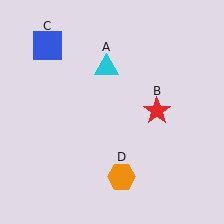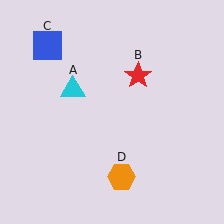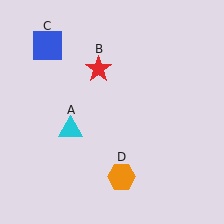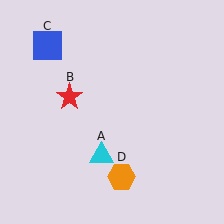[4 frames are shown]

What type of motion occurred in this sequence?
The cyan triangle (object A), red star (object B) rotated counterclockwise around the center of the scene.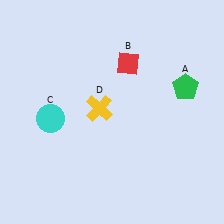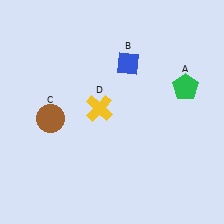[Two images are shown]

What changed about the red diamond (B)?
In Image 1, B is red. In Image 2, it changed to blue.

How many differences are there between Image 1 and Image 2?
There are 2 differences between the two images.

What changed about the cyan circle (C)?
In Image 1, C is cyan. In Image 2, it changed to brown.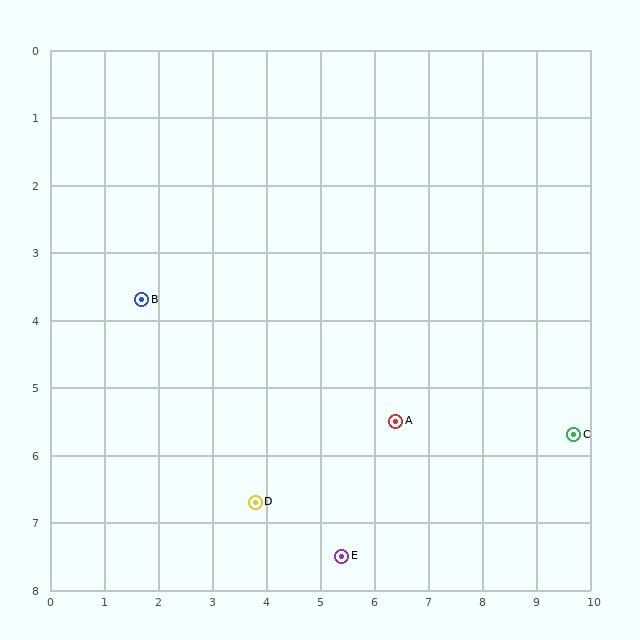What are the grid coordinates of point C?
Point C is at approximately (9.7, 5.7).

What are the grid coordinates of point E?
Point E is at approximately (5.4, 7.5).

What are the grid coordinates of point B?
Point B is at approximately (1.7, 3.7).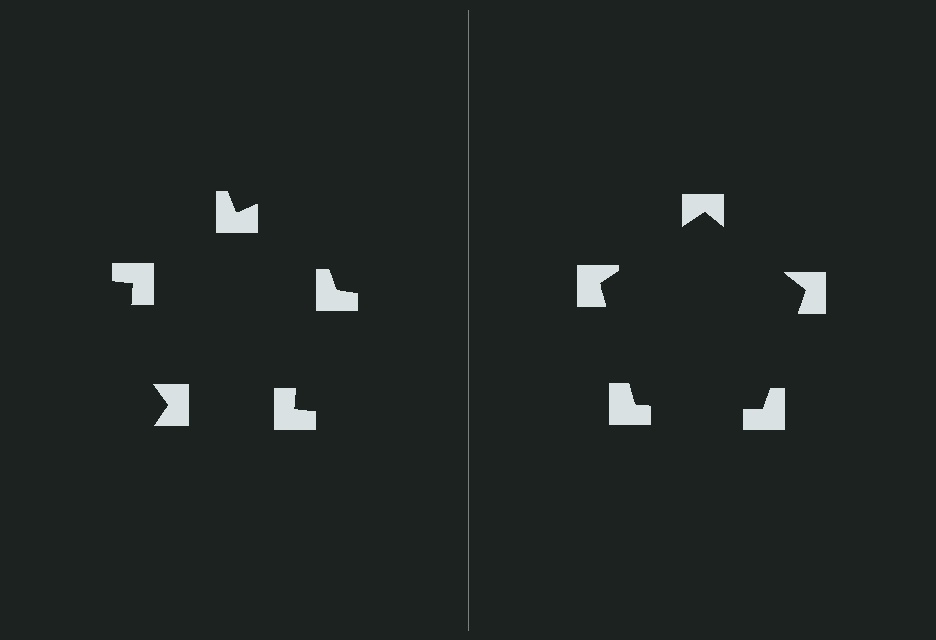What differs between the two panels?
The notched squares are positioned identically on both sides; only the wedge orientations differ. On the right they align to a pentagon; on the left they are misaligned.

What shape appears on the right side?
An illusory pentagon.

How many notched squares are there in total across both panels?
10 — 5 on each side.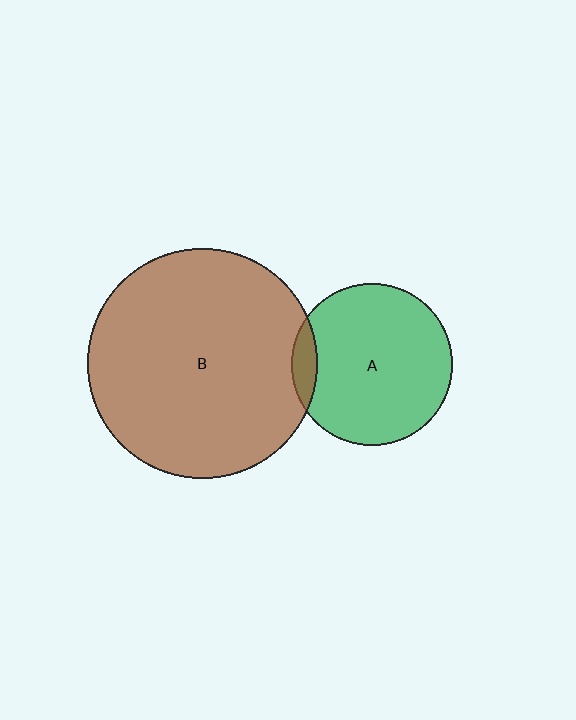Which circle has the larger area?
Circle B (brown).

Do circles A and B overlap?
Yes.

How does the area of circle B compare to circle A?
Approximately 2.0 times.